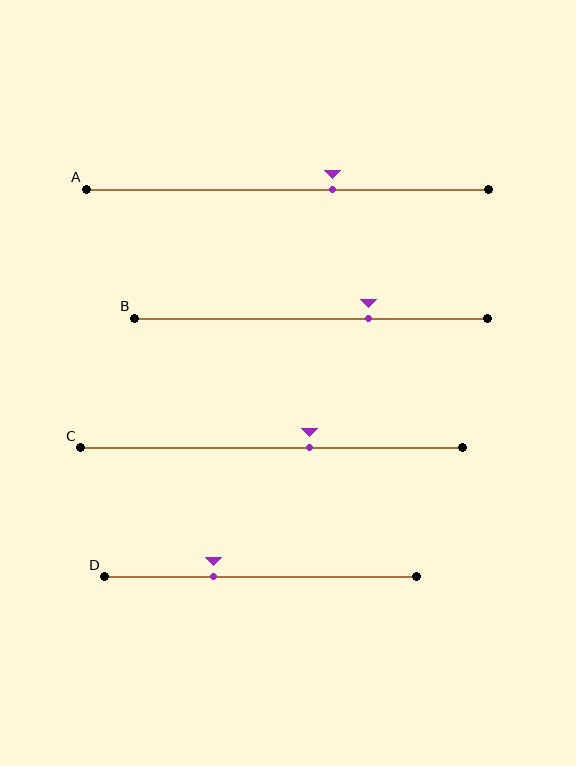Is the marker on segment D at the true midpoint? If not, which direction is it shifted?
No, the marker on segment D is shifted to the left by about 15% of the segment length.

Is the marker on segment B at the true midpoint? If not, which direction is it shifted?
No, the marker on segment B is shifted to the right by about 16% of the segment length.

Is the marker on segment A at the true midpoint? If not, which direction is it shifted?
No, the marker on segment A is shifted to the right by about 11% of the segment length.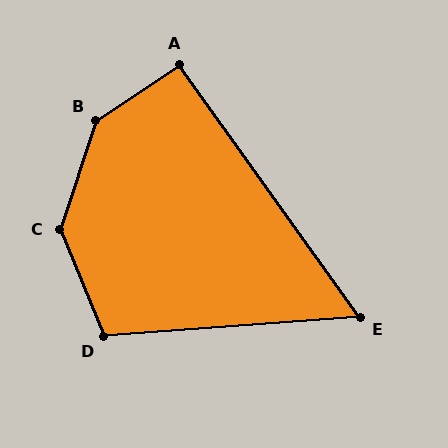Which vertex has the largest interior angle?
B, at approximately 142 degrees.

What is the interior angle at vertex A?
Approximately 92 degrees (approximately right).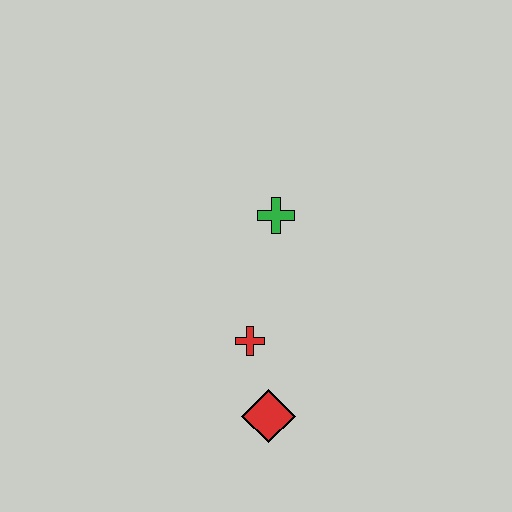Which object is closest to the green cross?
The red cross is closest to the green cross.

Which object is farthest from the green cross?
The red diamond is farthest from the green cross.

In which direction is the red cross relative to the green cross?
The red cross is below the green cross.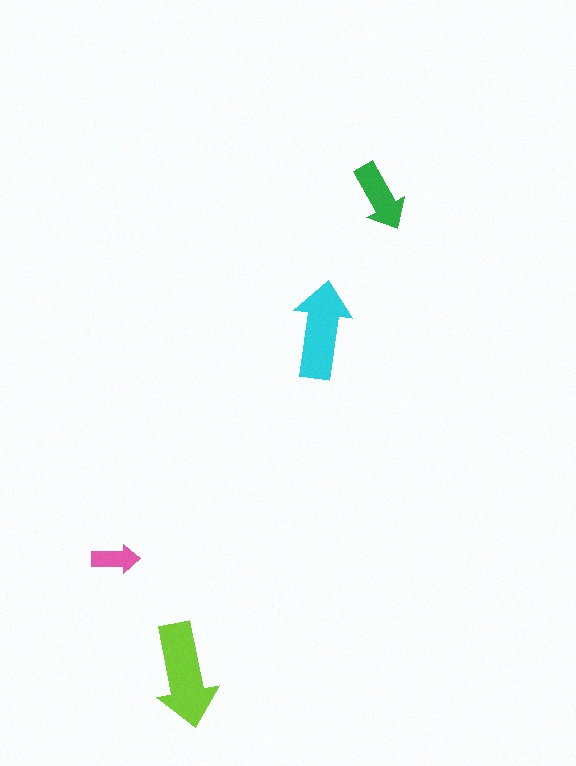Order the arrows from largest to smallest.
the lime one, the cyan one, the green one, the pink one.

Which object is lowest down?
The lime arrow is bottommost.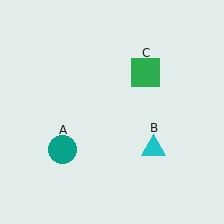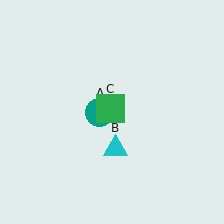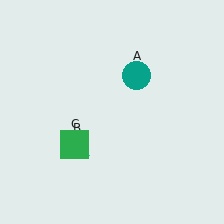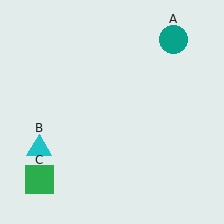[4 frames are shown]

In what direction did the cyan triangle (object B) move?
The cyan triangle (object B) moved left.